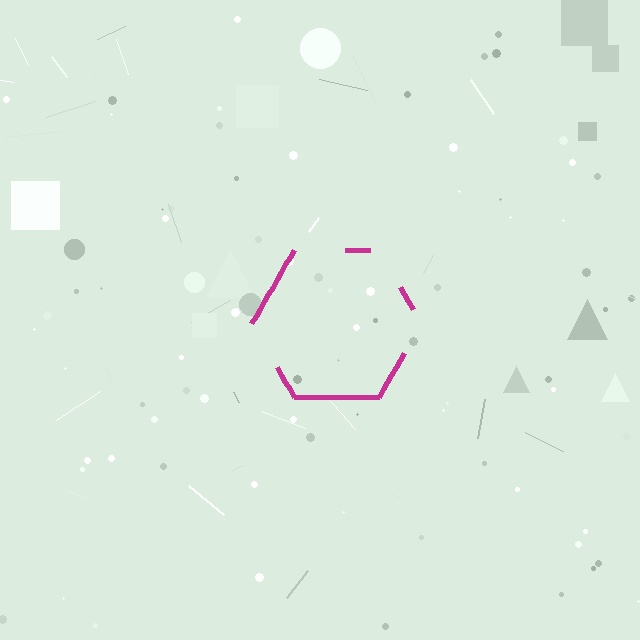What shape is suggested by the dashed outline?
The dashed outline suggests a hexagon.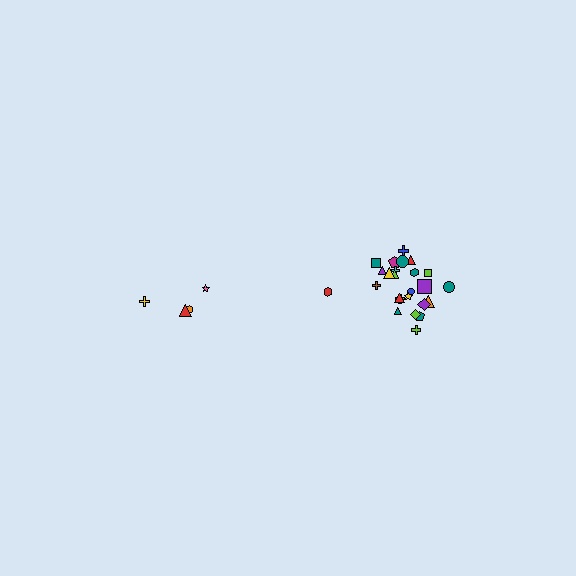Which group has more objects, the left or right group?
The right group.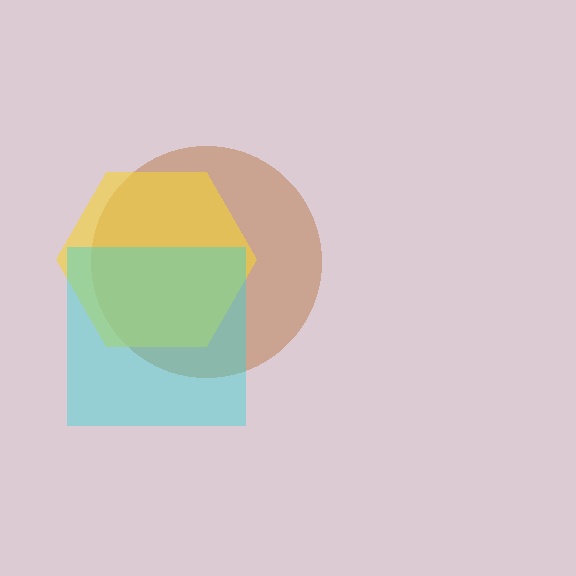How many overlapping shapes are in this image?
There are 3 overlapping shapes in the image.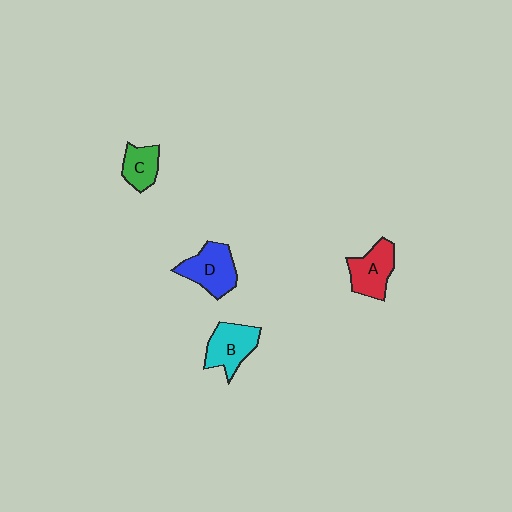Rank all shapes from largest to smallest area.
From largest to smallest: D (blue), B (cyan), A (red), C (green).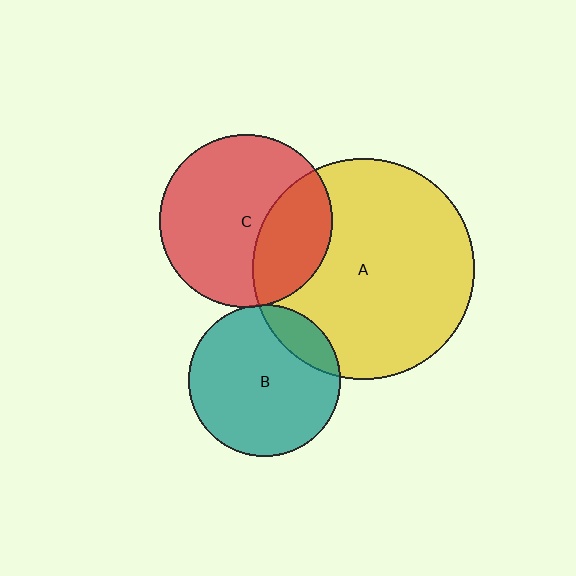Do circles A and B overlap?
Yes.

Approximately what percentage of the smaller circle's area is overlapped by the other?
Approximately 15%.